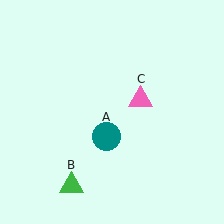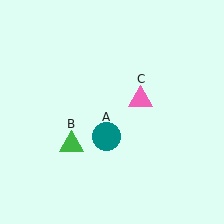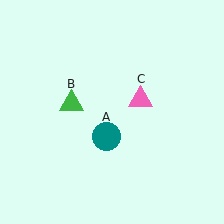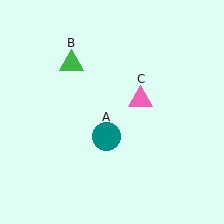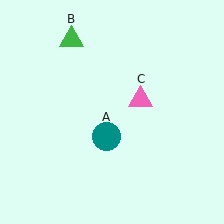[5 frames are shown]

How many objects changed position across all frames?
1 object changed position: green triangle (object B).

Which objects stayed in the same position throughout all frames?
Teal circle (object A) and pink triangle (object C) remained stationary.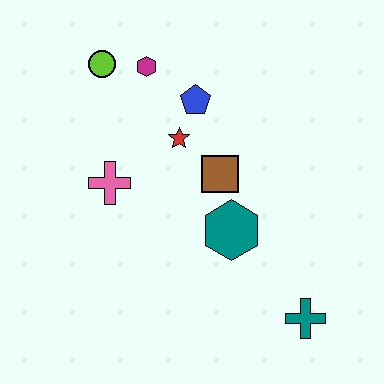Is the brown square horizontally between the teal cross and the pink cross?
Yes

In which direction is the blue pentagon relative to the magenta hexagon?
The blue pentagon is to the right of the magenta hexagon.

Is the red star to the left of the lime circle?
No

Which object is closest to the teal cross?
The teal hexagon is closest to the teal cross.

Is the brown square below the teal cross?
No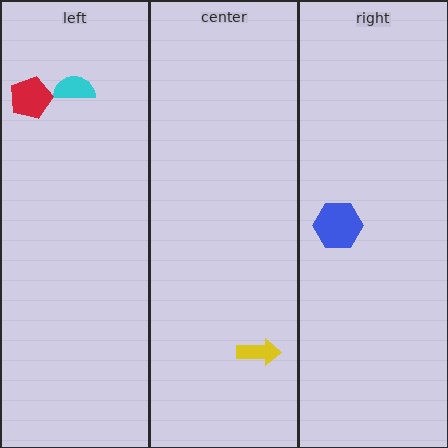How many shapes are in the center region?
1.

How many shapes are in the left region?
2.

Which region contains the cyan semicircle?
The left region.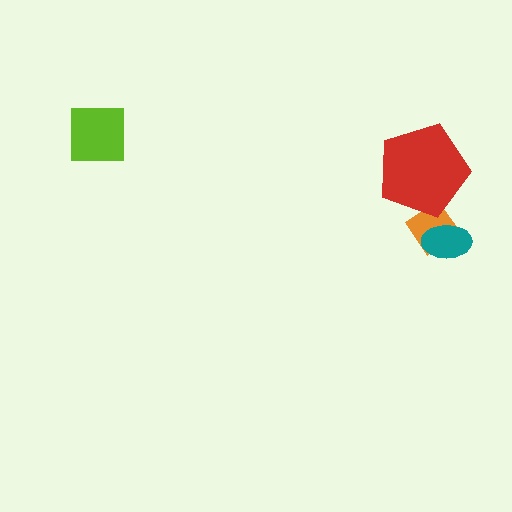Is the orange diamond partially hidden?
Yes, it is partially covered by another shape.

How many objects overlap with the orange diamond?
2 objects overlap with the orange diamond.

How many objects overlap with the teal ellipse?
1 object overlaps with the teal ellipse.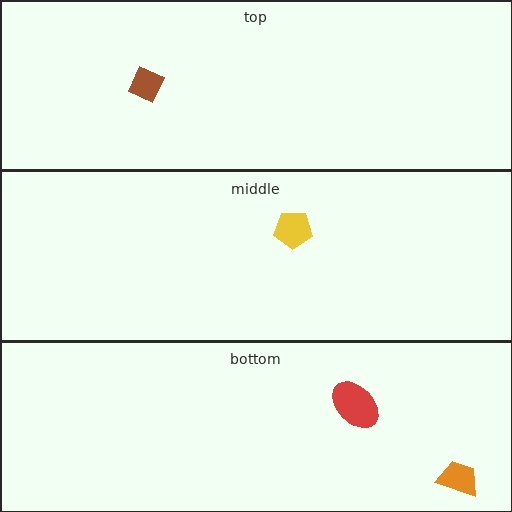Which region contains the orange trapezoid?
The bottom region.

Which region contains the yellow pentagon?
The middle region.